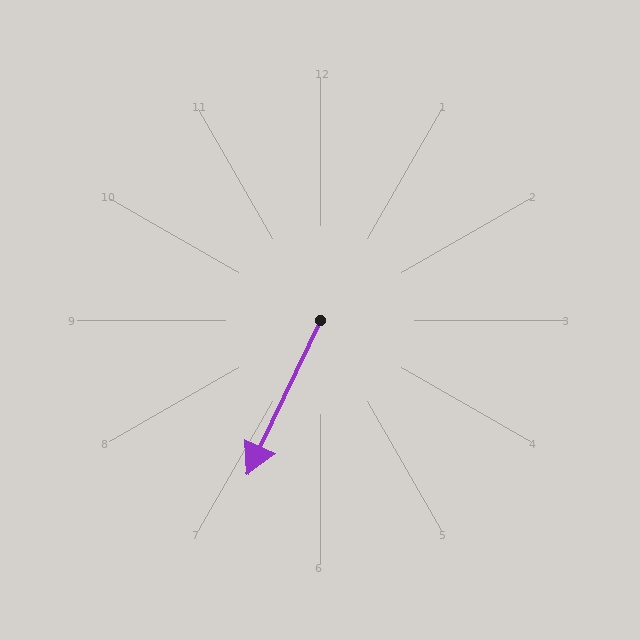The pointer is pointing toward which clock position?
Roughly 7 o'clock.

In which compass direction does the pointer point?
Southwest.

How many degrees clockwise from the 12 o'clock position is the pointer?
Approximately 205 degrees.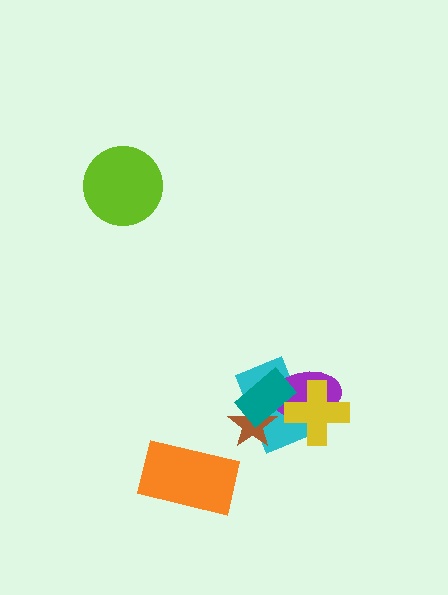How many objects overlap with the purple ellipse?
3 objects overlap with the purple ellipse.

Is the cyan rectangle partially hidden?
Yes, it is partially covered by another shape.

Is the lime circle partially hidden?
No, no other shape covers it.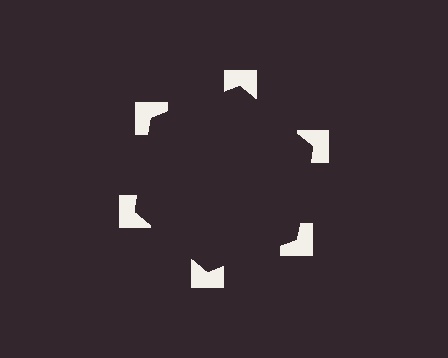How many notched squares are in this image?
There are 6 — one at each vertex of the illusory hexagon.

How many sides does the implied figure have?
6 sides.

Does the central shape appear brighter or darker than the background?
It typically appears slightly darker than the background, even though no actual brightness change is drawn.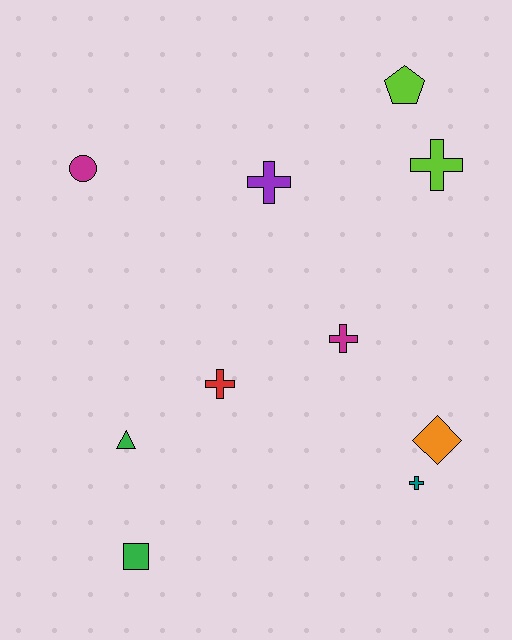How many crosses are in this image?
There are 5 crosses.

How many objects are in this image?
There are 10 objects.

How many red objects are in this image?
There is 1 red object.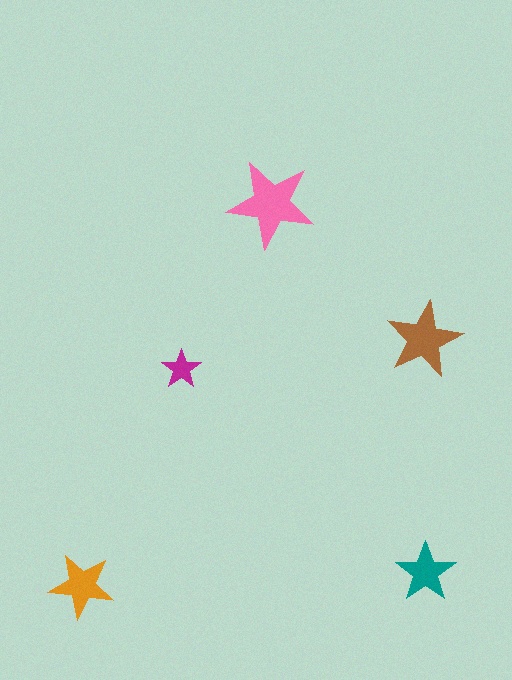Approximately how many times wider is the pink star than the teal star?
About 1.5 times wider.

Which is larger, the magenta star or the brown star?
The brown one.